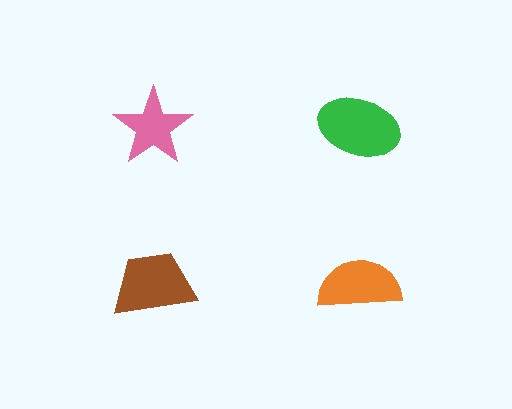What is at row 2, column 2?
An orange semicircle.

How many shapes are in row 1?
2 shapes.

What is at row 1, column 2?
A green ellipse.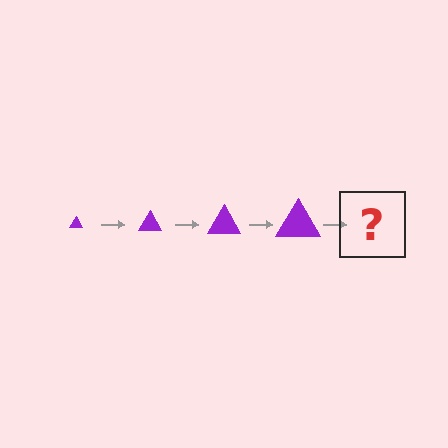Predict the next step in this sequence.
The next step is a purple triangle, larger than the previous one.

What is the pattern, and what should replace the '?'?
The pattern is that the triangle gets progressively larger each step. The '?' should be a purple triangle, larger than the previous one.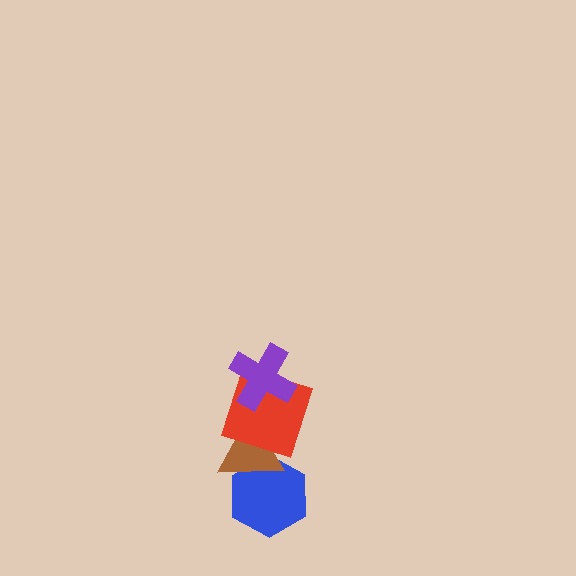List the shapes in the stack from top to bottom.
From top to bottom: the purple cross, the red square, the brown triangle, the blue hexagon.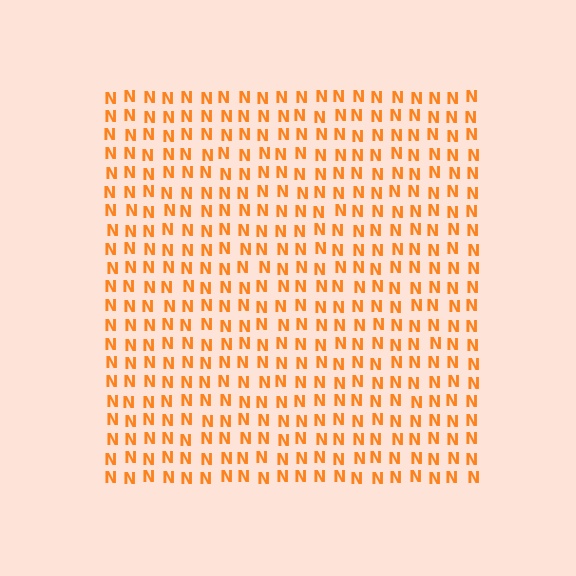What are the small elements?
The small elements are letter N's.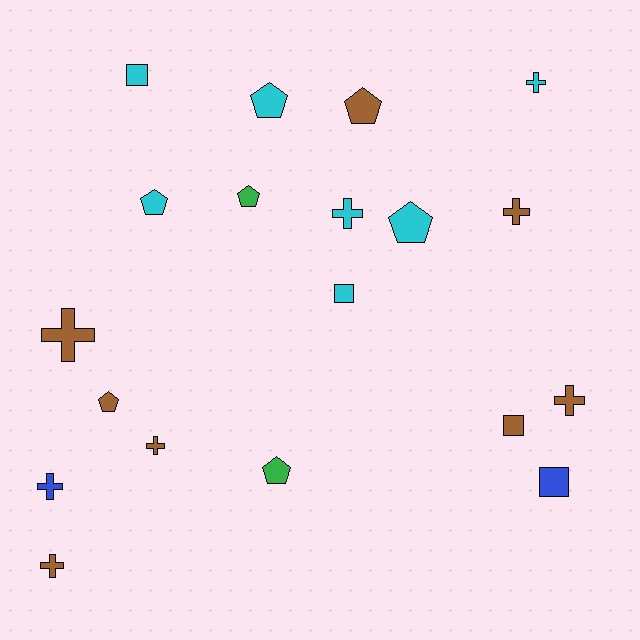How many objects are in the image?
There are 19 objects.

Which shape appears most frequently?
Cross, with 8 objects.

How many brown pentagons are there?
There are 2 brown pentagons.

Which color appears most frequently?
Brown, with 8 objects.